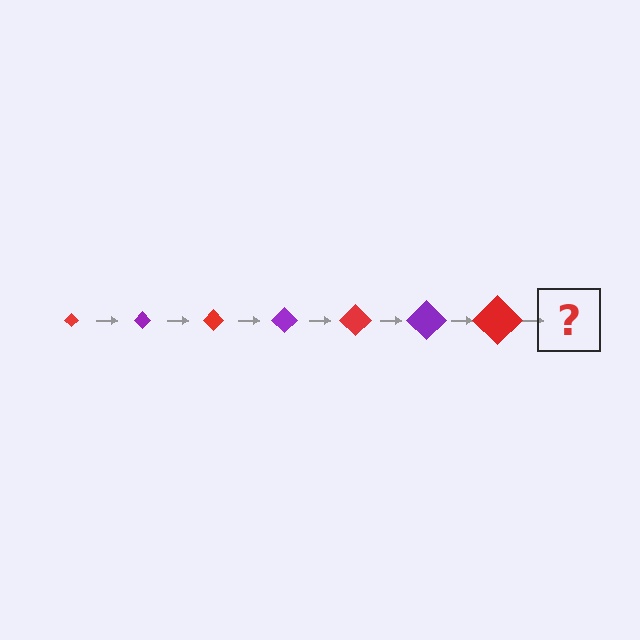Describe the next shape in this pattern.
It should be a purple diamond, larger than the previous one.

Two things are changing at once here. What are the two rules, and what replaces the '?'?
The two rules are that the diamond grows larger each step and the color cycles through red and purple. The '?' should be a purple diamond, larger than the previous one.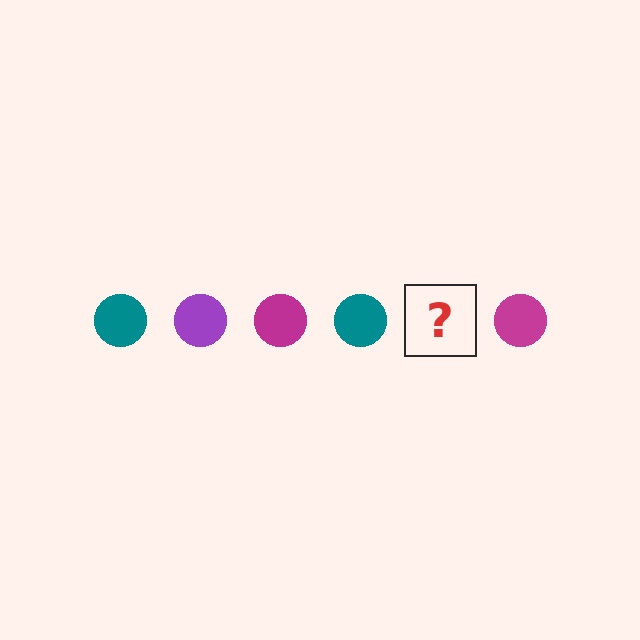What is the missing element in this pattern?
The missing element is a purple circle.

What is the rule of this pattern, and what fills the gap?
The rule is that the pattern cycles through teal, purple, magenta circles. The gap should be filled with a purple circle.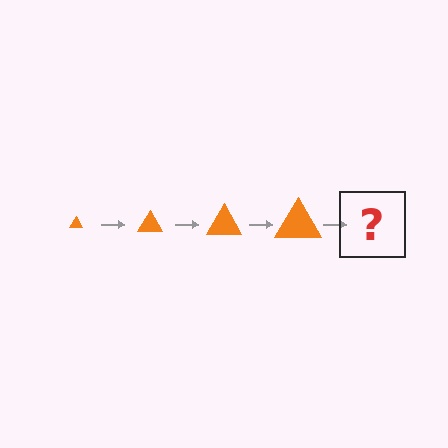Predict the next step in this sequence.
The next step is an orange triangle, larger than the previous one.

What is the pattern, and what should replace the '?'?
The pattern is that the triangle gets progressively larger each step. The '?' should be an orange triangle, larger than the previous one.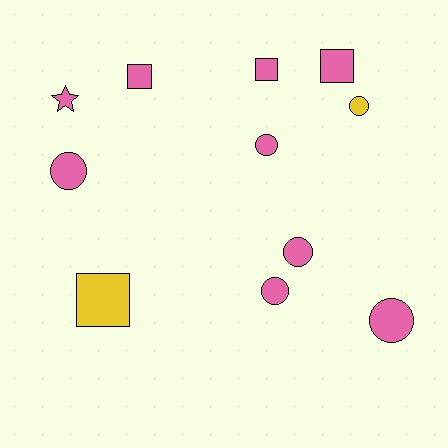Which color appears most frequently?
Pink, with 9 objects.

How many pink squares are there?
There are 3 pink squares.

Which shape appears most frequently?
Circle, with 6 objects.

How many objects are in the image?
There are 11 objects.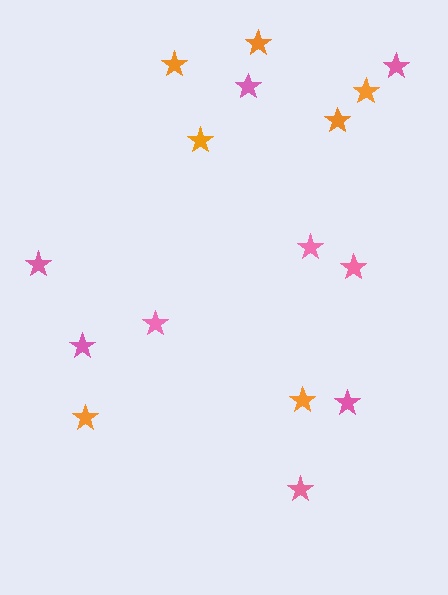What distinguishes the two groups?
There are 2 groups: one group of pink stars (9) and one group of orange stars (7).